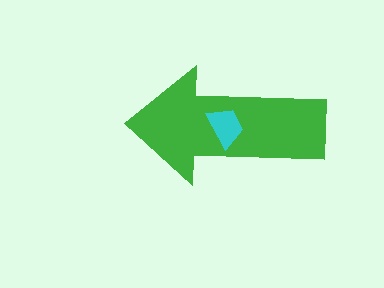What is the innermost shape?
The cyan trapezoid.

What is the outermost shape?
The green arrow.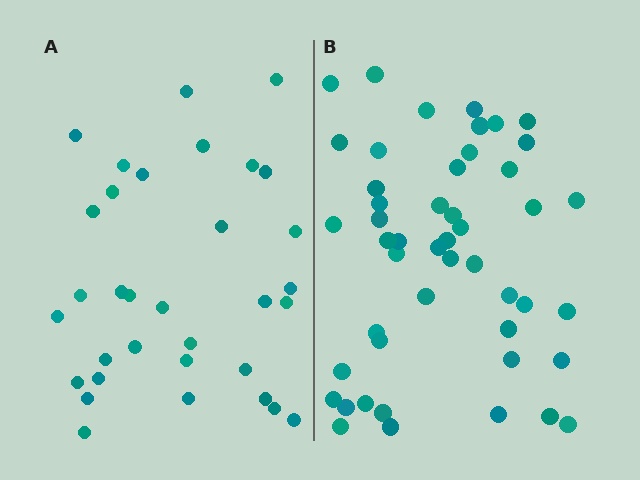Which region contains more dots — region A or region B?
Region B (the right region) has more dots.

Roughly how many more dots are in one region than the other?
Region B has approximately 15 more dots than region A.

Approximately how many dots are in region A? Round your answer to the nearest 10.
About 30 dots. (The exact count is 33, which rounds to 30.)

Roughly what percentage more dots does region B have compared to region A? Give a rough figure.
About 45% more.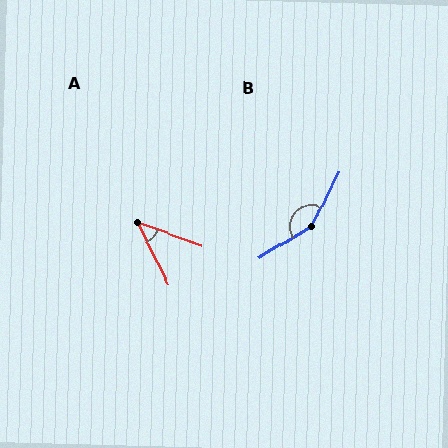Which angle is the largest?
B, at approximately 148 degrees.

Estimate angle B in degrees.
Approximately 148 degrees.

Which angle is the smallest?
A, at approximately 43 degrees.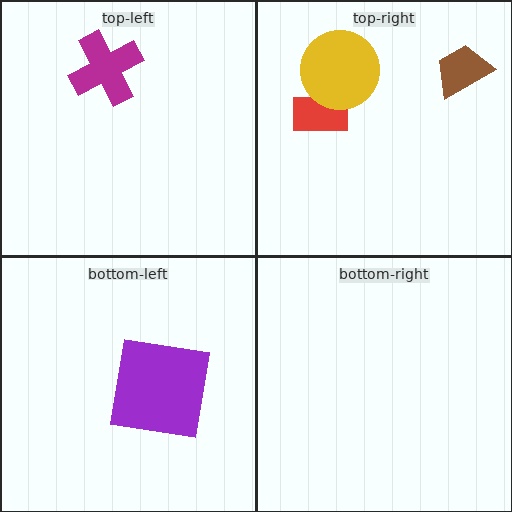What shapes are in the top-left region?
The magenta cross.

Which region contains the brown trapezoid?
The top-right region.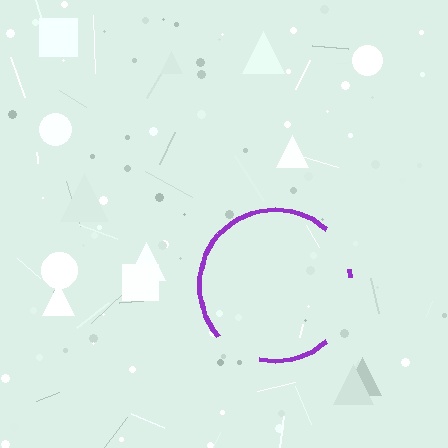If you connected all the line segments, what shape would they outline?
They would outline a circle.